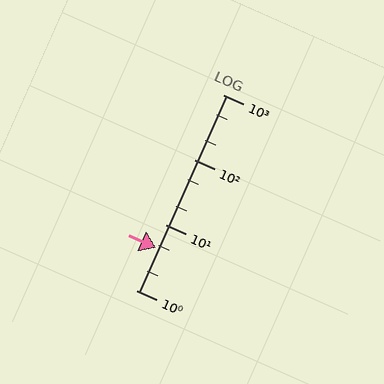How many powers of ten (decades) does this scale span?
The scale spans 3 decades, from 1 to 1000.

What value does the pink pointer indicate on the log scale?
The pointer indicates approximately 4.5.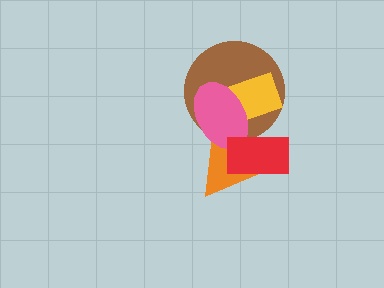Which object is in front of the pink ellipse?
The red rectangle is in front of the pink ellipse.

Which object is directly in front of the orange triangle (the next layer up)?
The pink ellipse is directly in front of the orange triangle.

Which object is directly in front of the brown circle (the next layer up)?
The yellow rectangle is directly in front of the brown circle.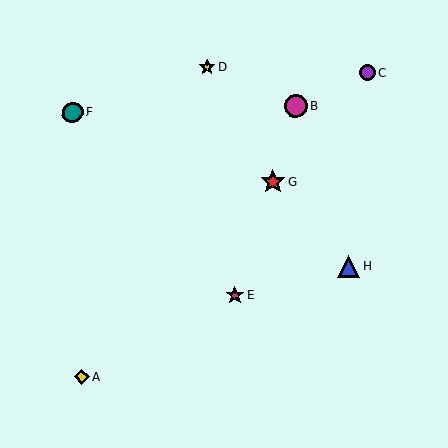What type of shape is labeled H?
Shape H is a blue triangle.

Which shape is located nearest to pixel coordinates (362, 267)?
The blue triangle (labeled H) at (349, 266) is nearest to that location.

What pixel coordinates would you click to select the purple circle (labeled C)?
Click at (367, 72) to select the purple circle C.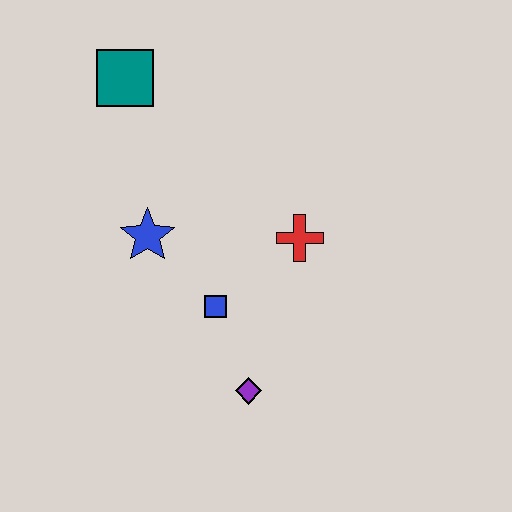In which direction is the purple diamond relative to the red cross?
The purple diamond is below the red cross.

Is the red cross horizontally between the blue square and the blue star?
No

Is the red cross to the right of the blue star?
Yes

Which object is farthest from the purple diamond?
The teal square is farthest from the purple diamond.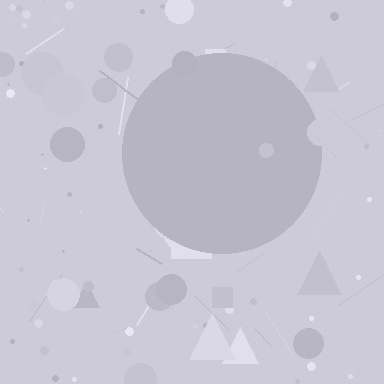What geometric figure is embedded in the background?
A circle is embedded in the background.